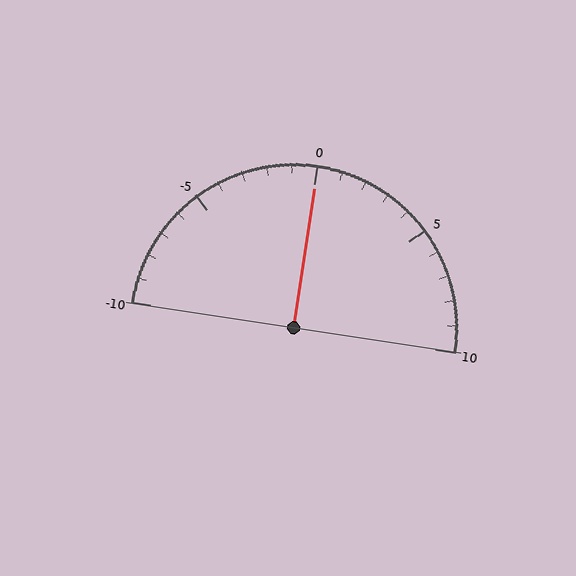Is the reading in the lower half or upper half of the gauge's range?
The reading is in the upper half of the range (-10 to 10).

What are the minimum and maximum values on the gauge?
The gauge ranges from -10 to 10.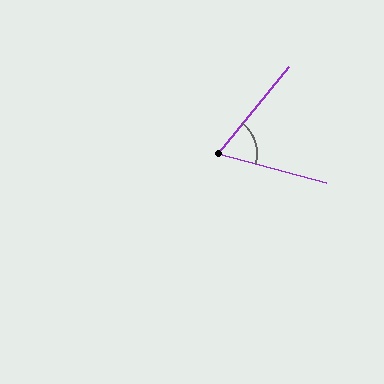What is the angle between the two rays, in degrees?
Approximately 66 degrees.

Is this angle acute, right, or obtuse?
It is acute.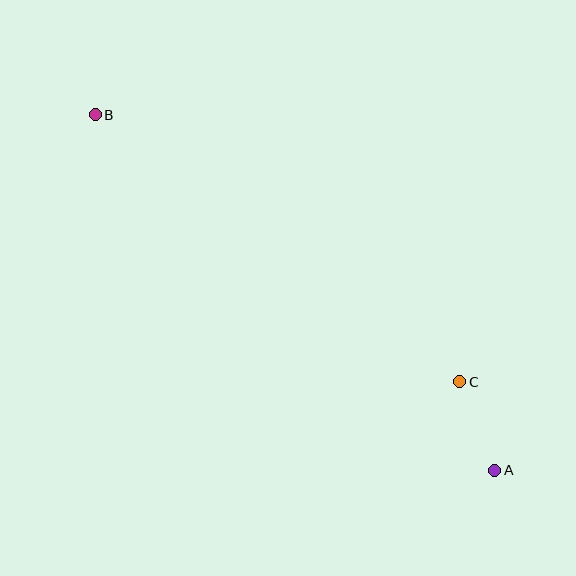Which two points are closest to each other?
Points A and C are closest to each other.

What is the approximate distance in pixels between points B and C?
The distance between B and C is approximately 452 pixels.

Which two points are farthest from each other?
Points A and B are farthest from each other.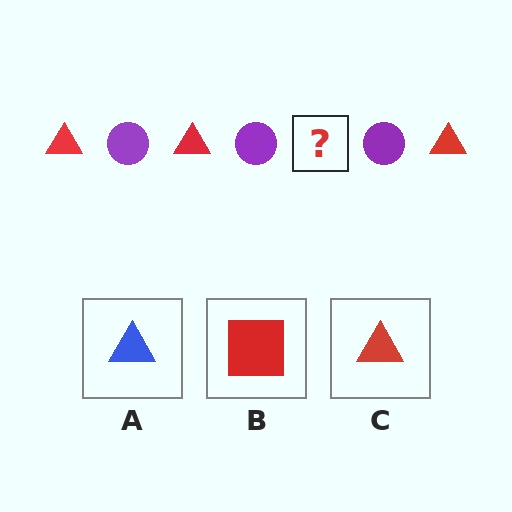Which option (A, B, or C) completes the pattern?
C.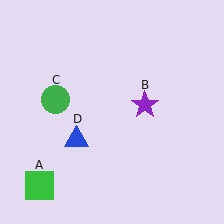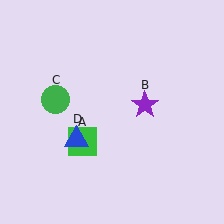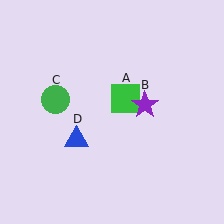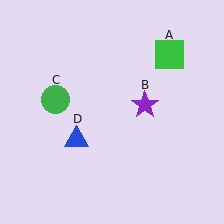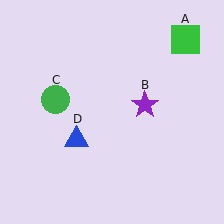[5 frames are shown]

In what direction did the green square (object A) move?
The green square (object A) moved up and to the right.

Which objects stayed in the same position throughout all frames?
Purple star (object B) and green circle (object C) and blue triangle (object D) remained stationary.